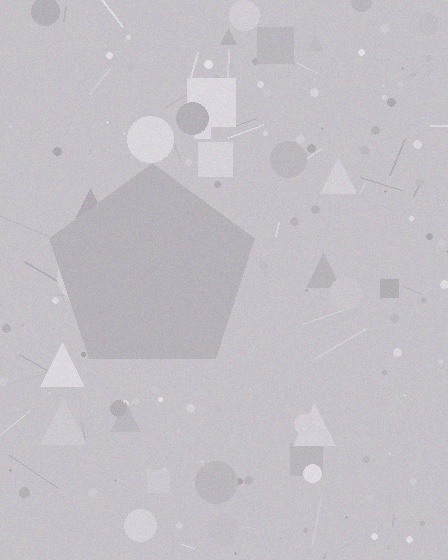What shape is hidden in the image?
A pentagon is hidden in the image.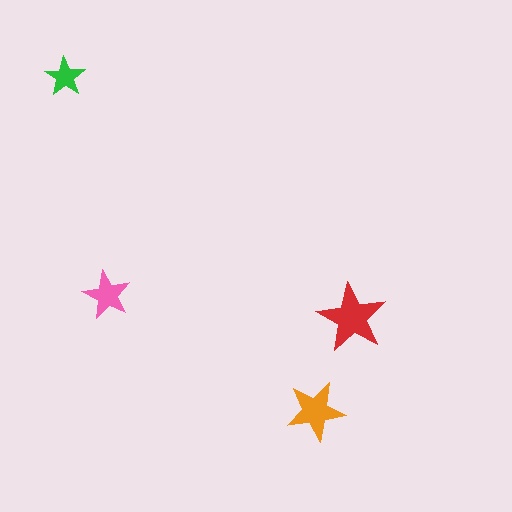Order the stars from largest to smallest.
the red one, the orange one, the pink one, the green one.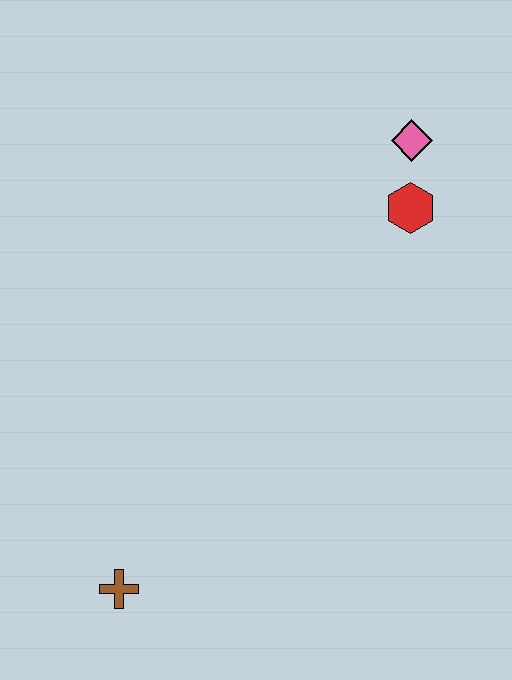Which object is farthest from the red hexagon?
The brown cross is farthest from the red hexagon.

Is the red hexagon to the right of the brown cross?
Yes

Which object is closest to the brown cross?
The red hexagon is closest to the brown cross.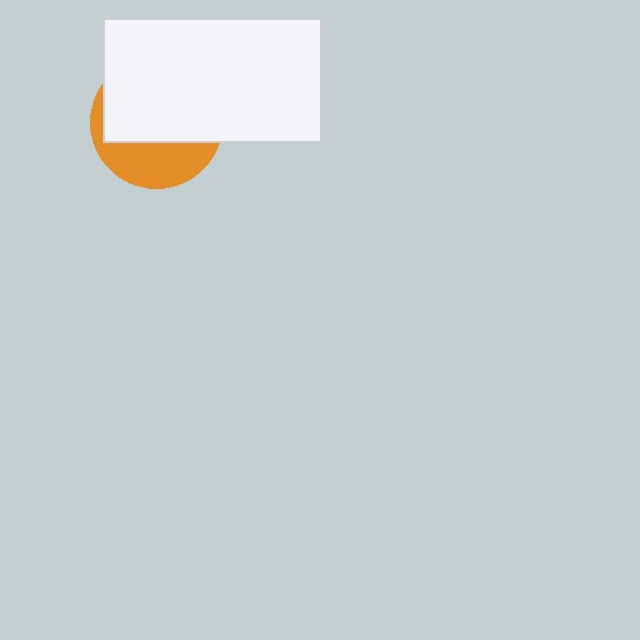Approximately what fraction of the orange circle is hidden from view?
Roughly 65% of the orange circle is hidden behind the white rectangle.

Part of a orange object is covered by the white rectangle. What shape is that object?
It is a circle.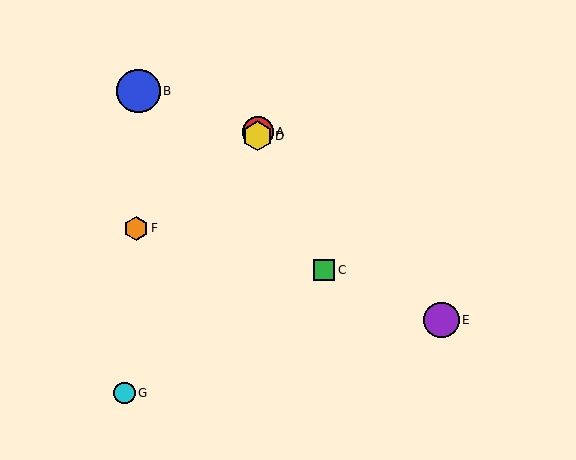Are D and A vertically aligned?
Yes, both are at x≈258.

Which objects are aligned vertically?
Objects A, D are aligned vertically.